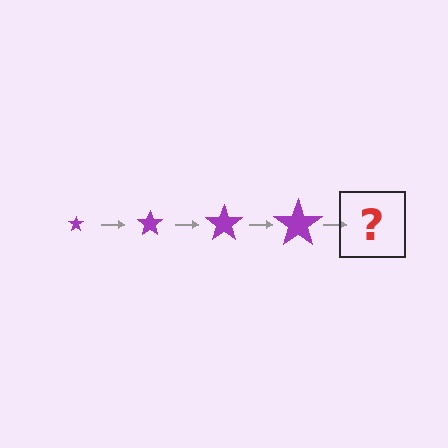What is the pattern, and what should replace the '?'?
The pattern is that the star gets progressively larger each step. The '?' should be a purple star, larger than the previous one.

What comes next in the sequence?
The next element should be a purple star, larger than the previous one.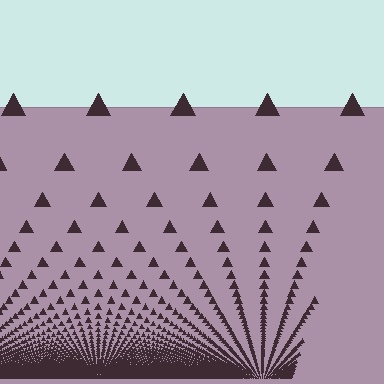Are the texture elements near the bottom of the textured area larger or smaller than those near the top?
Smaller. The gradient is inverted — elements near the bottom are smaller and denser.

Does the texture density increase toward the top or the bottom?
Density increases toward the bottom.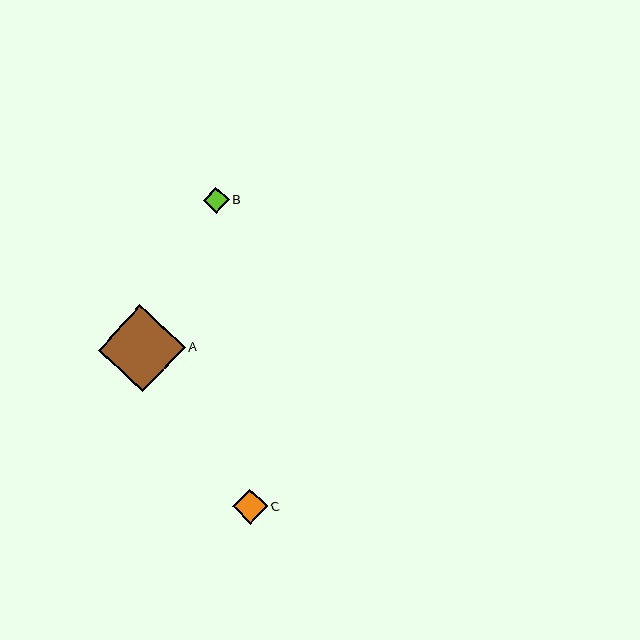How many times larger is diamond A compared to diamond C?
Diamond A is approximately 2.5 times the size of diamond C.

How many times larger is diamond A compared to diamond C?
Diamond A is approximately 2.5 times the size of diamond C.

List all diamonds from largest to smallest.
From largest to smallest: A, C, B.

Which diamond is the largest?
Diamond A is the largest with a size of approximately 87 pixels.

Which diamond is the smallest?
Diamond B is the smallest with a size of approximately 26 pixels.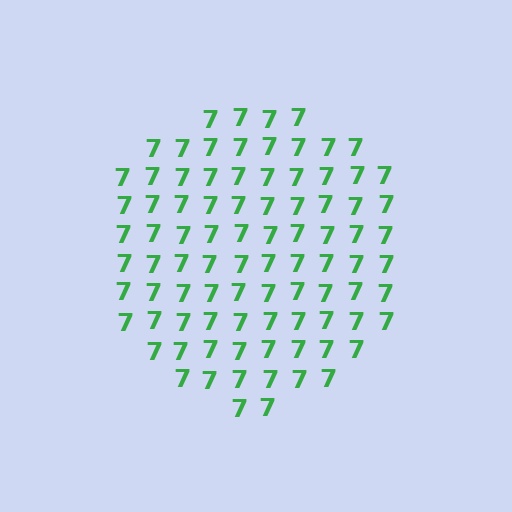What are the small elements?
The small elements are digit 7's.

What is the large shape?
The large shape is a circle.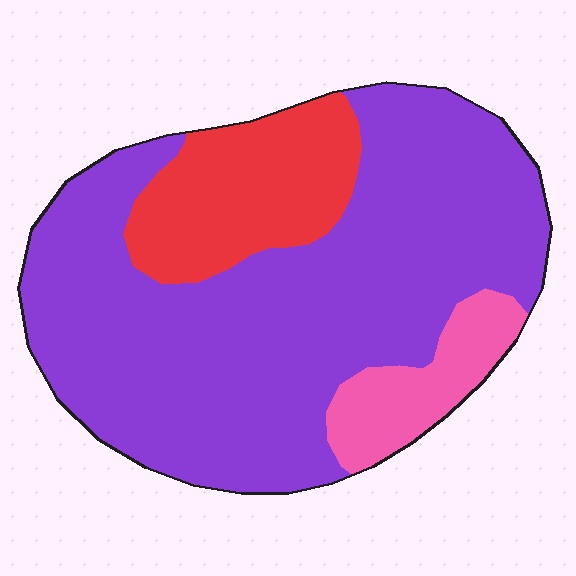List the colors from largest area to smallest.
From largest to smallest: purple, red, pink.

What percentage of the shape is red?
Red covers about 20% of the shape.